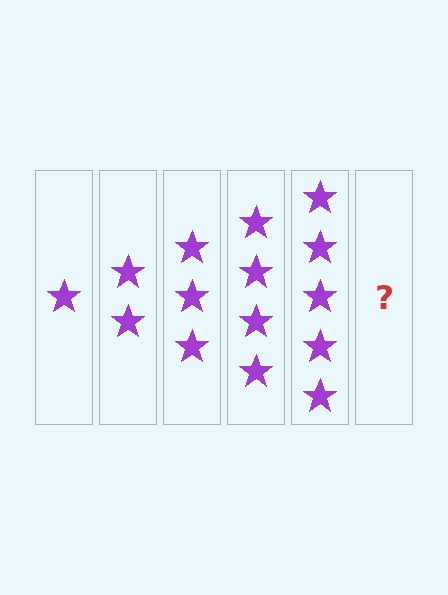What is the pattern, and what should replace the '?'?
The pattern is that each step adds one more star. The '?' should be 6 stars.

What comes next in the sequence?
The next element should be 6 stars.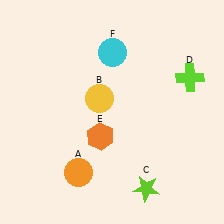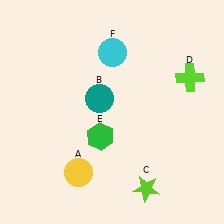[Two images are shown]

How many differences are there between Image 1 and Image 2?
There are 3 differences between the two images.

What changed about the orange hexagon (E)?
In Image 1, E is orange. In Image 2, it changed to green.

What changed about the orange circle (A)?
In Image 1, A is orange. In Image 2, it changed to yellow.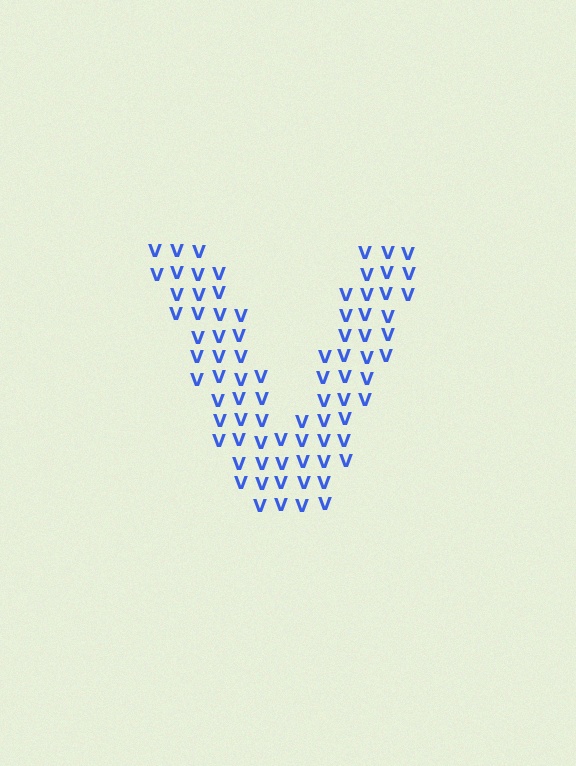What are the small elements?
The small elements are letter V's.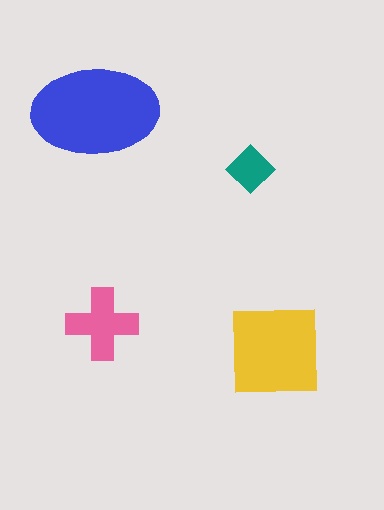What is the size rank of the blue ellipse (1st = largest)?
1st.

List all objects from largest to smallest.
The blue ellipse, the yellow square, the pink cross, the teal diamond.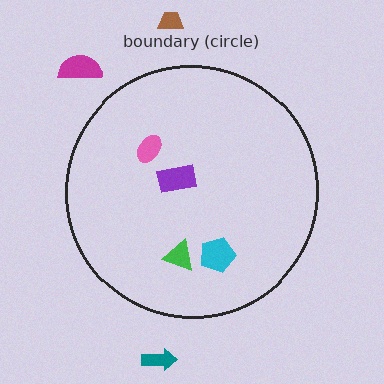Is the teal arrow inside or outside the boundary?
Outside.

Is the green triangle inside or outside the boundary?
Inside.